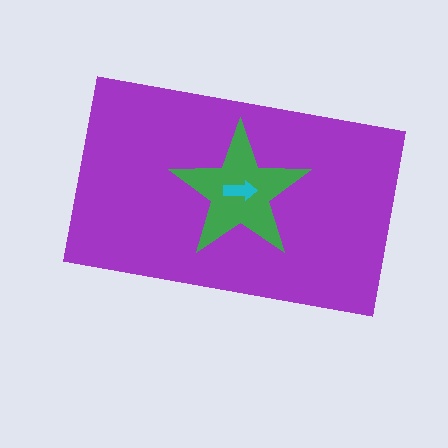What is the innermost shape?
The cyan arrow.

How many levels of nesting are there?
3.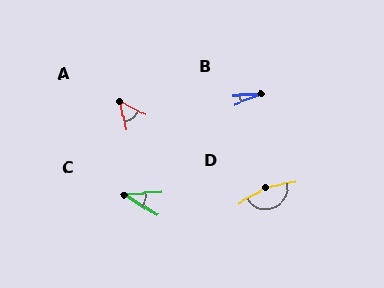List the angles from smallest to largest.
B (20°), C (36°), A (51°), D (159°).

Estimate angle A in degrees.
Approximately 51 degrees.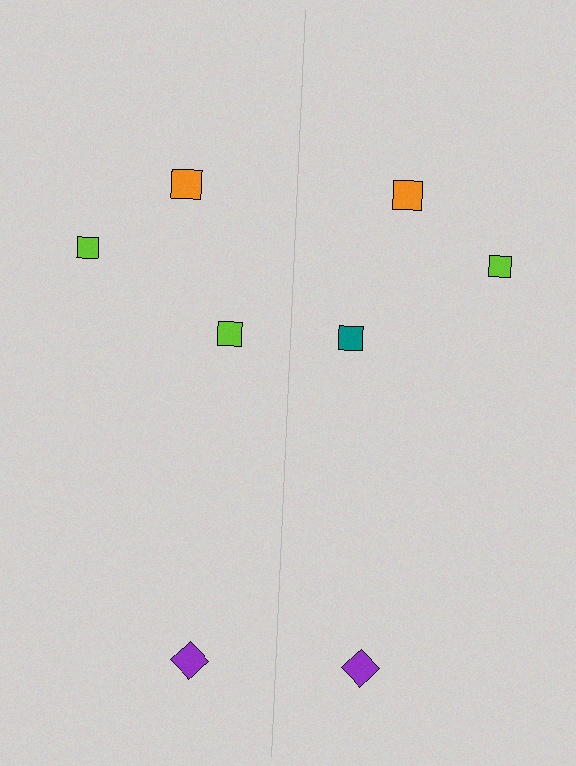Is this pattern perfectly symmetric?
No, the pattern is not perfectly symmetric. The teal square on the right side breaks the symmetry — its mirror counterpart is lime.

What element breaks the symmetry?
The teal square on the right side breaks the symmetry — its mirror counterpart is lime.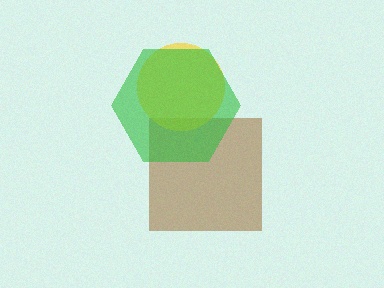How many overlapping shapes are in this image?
There are 3 overlapping shapes in the image.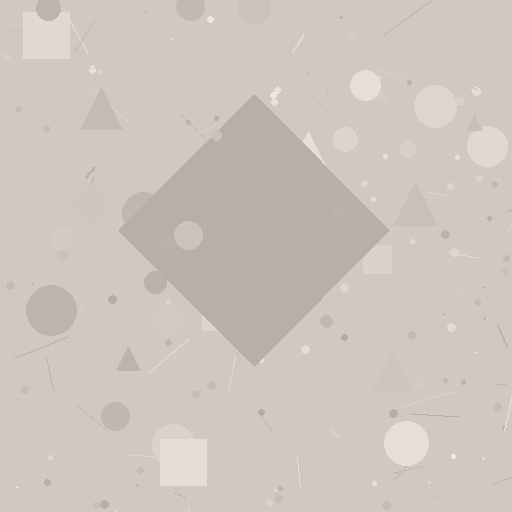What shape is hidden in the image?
A diamond is hidden in the image.